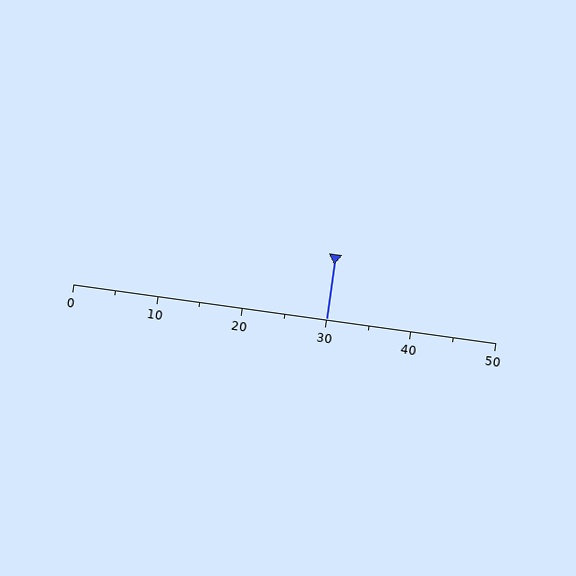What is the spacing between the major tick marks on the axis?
The major ticks are spaced 10 apart.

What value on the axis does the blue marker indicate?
The marker indicates approximately 30.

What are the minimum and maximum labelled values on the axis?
The axis runs from 0 to 50.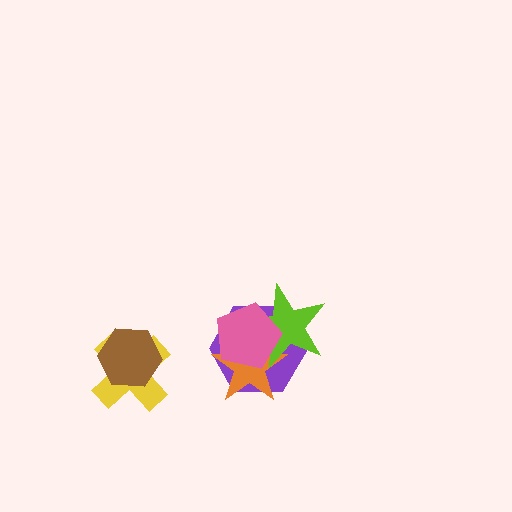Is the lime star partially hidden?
Yes, it is partially covered by another shape.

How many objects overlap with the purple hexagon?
3 objects overlap with the purple hexagon.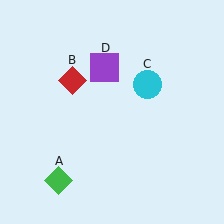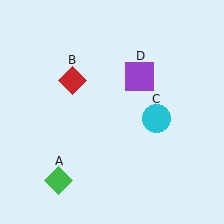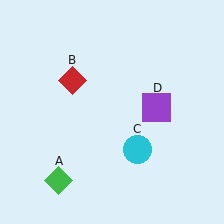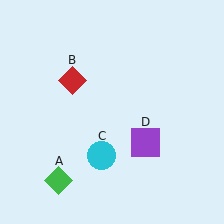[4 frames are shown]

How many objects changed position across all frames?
2 objects changed position: cyan circle (object C), purple square (object D).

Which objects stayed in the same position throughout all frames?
Green diamond (object A) and red diamond (object B) remained stationary.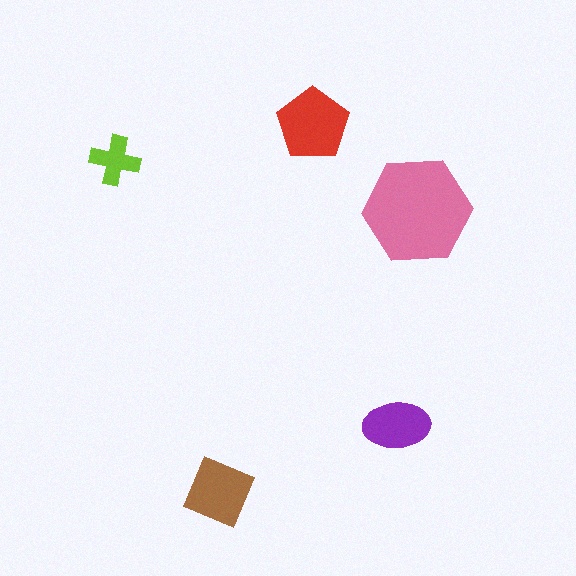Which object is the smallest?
The lime cross.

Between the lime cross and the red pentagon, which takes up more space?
The red pentagon.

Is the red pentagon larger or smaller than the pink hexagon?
Smaller.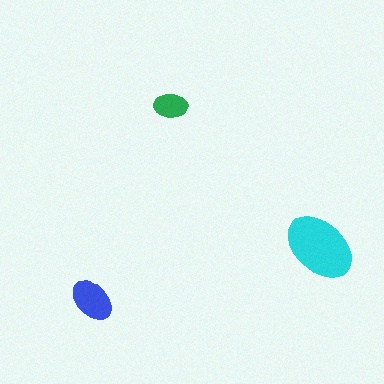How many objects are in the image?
There are 3 objects in the image.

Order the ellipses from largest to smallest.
the cyan one, the blue one, the green one.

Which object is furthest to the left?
The blue ellipse is leftmost.